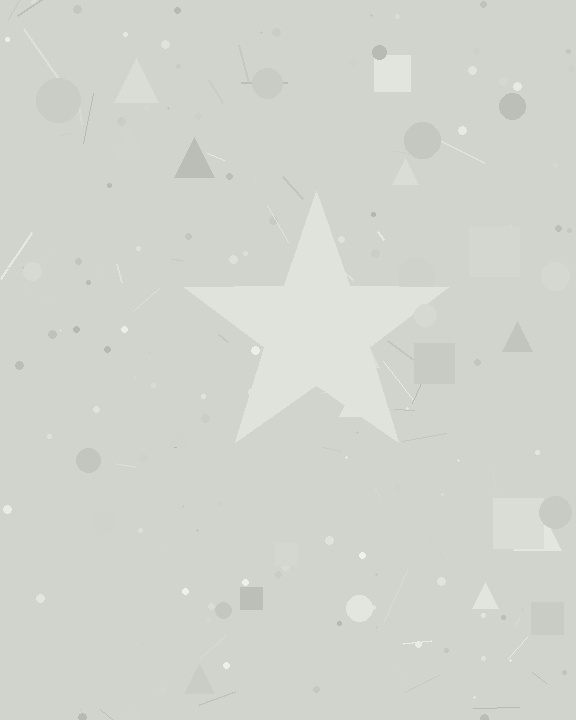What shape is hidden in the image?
A star is hidden in the image.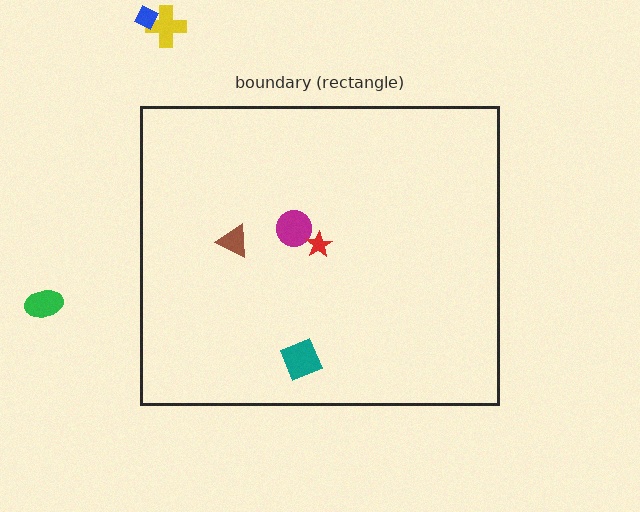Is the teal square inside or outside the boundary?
Inside.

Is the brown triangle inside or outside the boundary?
Inside.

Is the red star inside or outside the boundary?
Inside.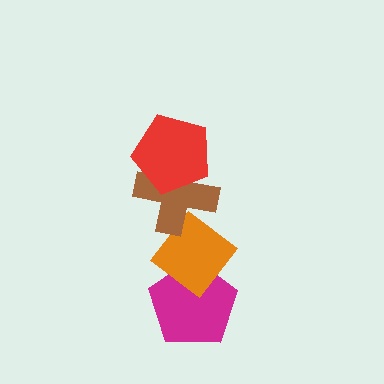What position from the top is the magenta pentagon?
The magenta pentagon is 4th from the top.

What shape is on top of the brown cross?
The red pentagon is on top of the brown cross.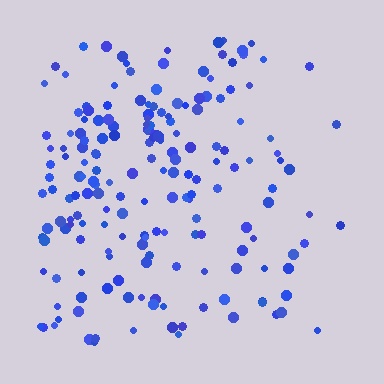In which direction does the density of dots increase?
From right to left, with the left side densest.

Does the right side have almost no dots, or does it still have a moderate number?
Still a moderate number, just noticeably fewer than the left.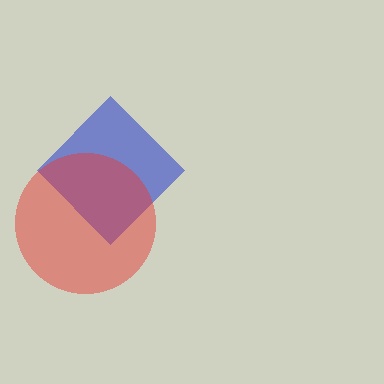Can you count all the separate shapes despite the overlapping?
Yes, there are 2 separate shapes.